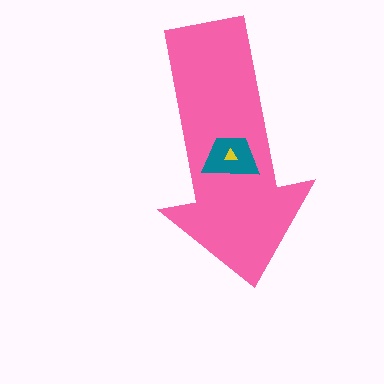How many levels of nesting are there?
3.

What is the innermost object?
The yellow triangle.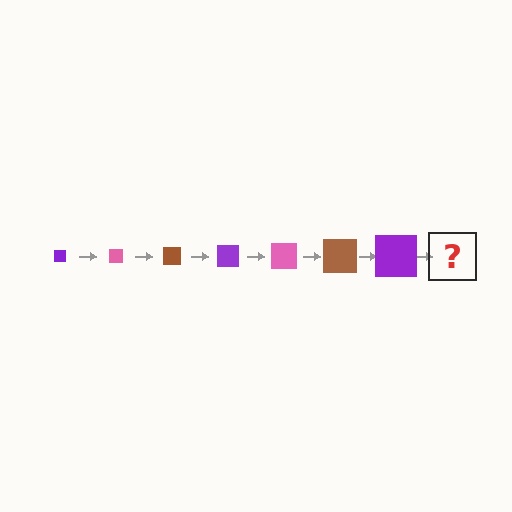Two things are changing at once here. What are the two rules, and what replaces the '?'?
The two rules are that the square grows larger each step and the color cycles through purple, pink, and brown. The '?' should be a pink square, larger than the previous one.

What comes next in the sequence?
The next element should be a pink square, larger than the previous one.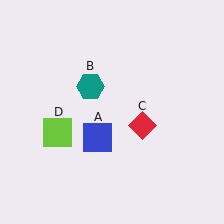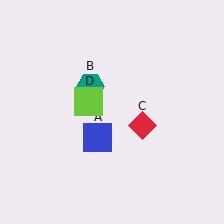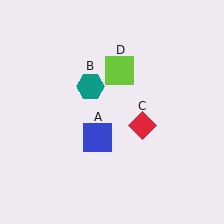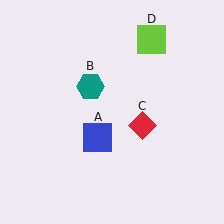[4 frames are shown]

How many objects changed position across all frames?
1 object changed position: lime square (object D).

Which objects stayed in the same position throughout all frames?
Blue square (object A) and teal hexagon (object B) and red diamond (object C) remained stationary.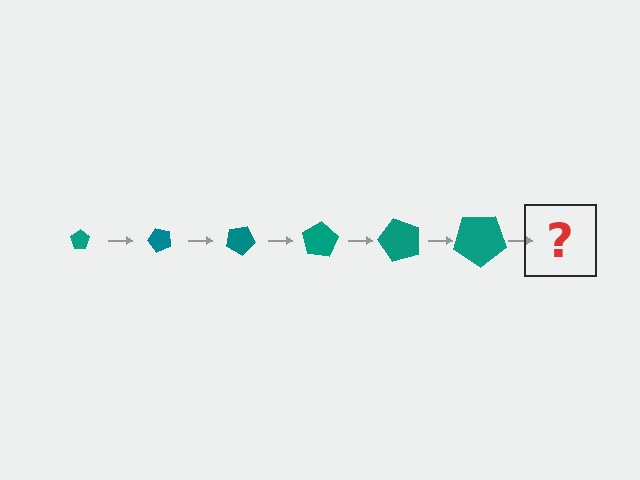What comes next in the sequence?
The next element should be a pentagon, larger than the previous one and rotated 300 degrees from the start.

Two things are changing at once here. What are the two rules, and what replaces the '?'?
The two rules are that the pentagon grows larger each step and it rotates 50 degrees each step. The '?' should be a pentagon, larger than the previous one and rotated 300 degrees from the start.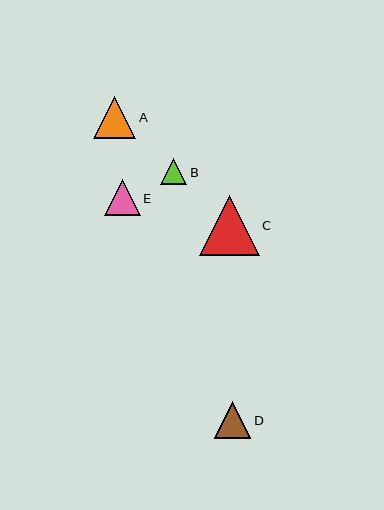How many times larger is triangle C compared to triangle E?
Triangle C is approximately 1.7 times the size of triangle E.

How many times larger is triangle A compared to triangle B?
Triangle A is approximately 1.6 times the size of triangle B.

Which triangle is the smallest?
Triangle B is the smallest with a size of approximately 26 pixels.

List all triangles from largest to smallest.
From largest to smallest: C, A, D, E, B.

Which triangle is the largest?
Triangle C is the largest with a size of approximately 60 pixels.